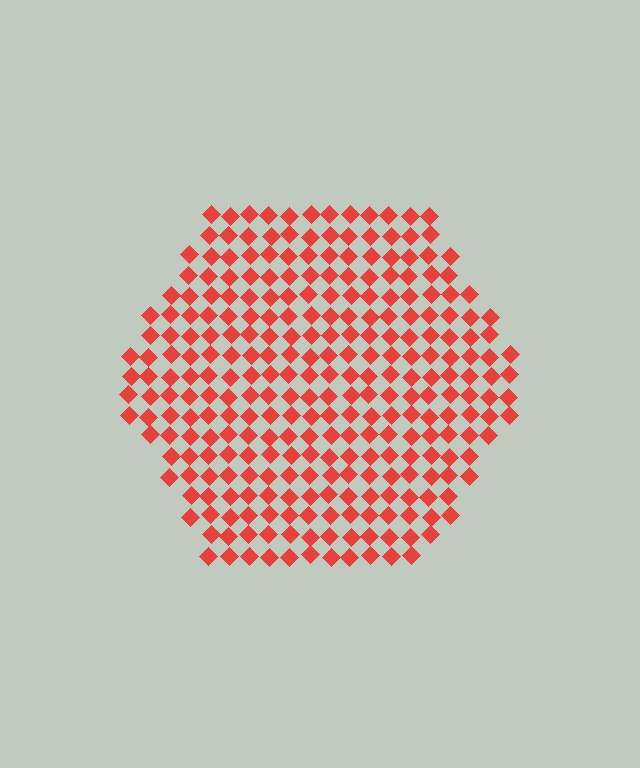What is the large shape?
The large shape is a hexagon.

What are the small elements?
The small elements are diamonds.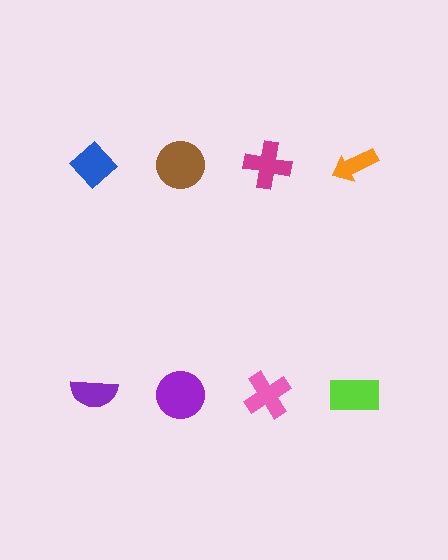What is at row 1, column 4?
An orange arrow.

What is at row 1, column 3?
A magenta cross.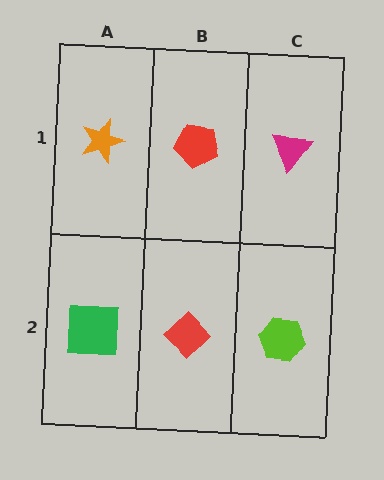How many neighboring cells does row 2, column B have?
3.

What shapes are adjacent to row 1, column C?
A lime hexagon (row 2, column C), a red pentagon (row 1, column B).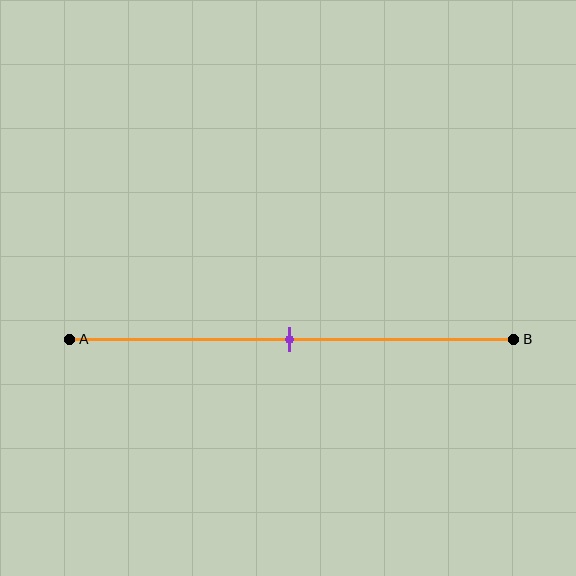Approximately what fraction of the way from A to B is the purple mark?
The purple mark is approximately 50% of the way from A to B.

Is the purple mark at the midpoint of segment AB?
Yes, the mark is approximately at the midpoint.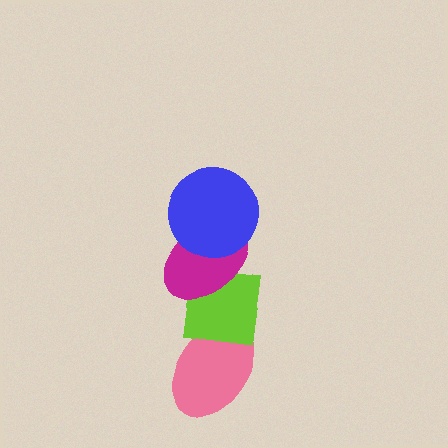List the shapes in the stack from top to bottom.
From top to bottom: the blue circle, the magenta ellipse, the lime square, the pink ellipse.